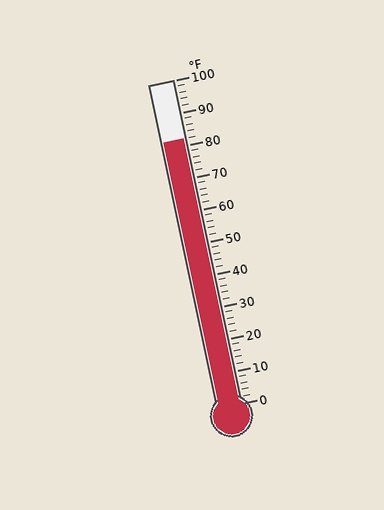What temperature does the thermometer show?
The thermometer shows approximately 82°F.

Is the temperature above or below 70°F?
The temperature is above 70°F.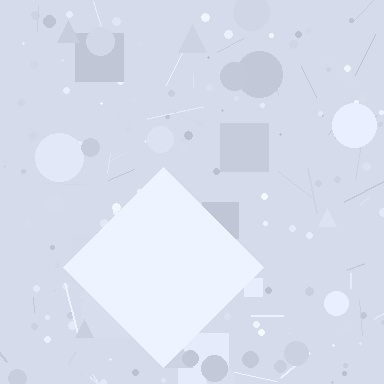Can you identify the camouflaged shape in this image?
The camouflaged shape is a diamond.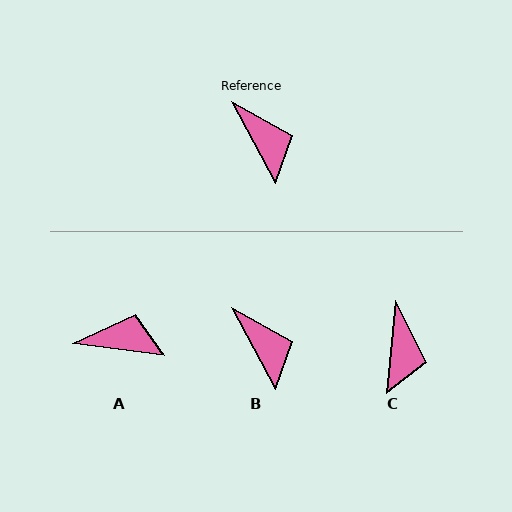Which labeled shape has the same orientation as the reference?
B.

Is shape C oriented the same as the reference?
No, it is off by about 34 degrees.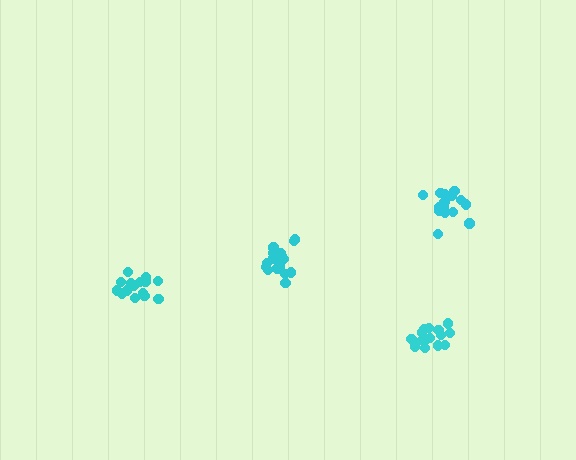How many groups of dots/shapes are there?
There are 4 groups.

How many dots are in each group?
Group 1: 17 dots, Group 2: 15 dots, Group 3: 17 dots, Group 4: 17 dots (66 total).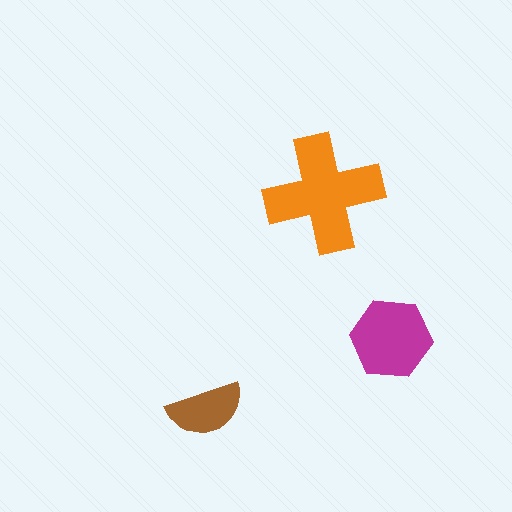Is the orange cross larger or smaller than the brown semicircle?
Larger.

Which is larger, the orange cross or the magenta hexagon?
The orange cross.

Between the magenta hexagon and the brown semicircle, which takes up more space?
The magenta hexagon.